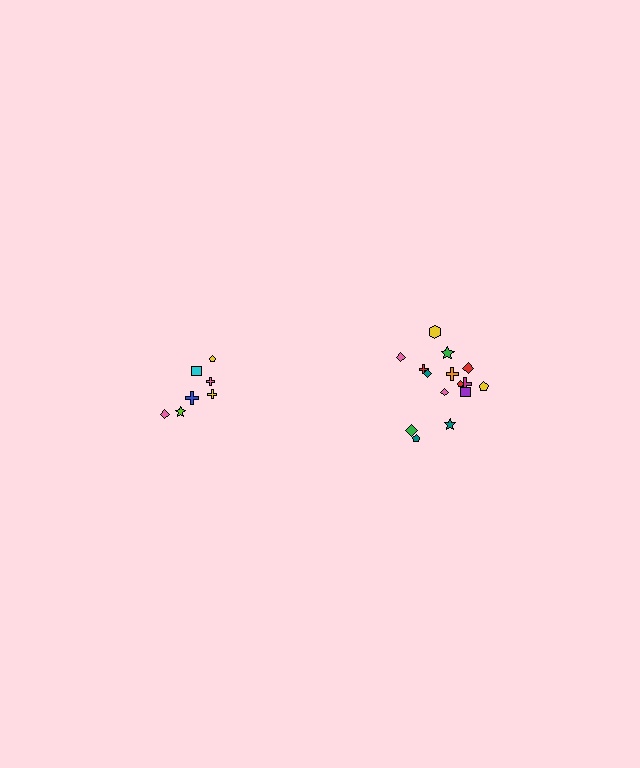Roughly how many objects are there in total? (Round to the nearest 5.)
Roughly 20 objects in total.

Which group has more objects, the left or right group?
The right group.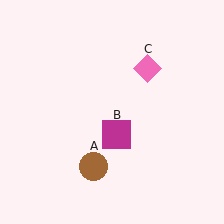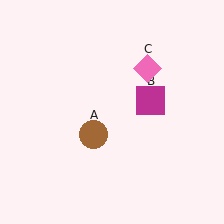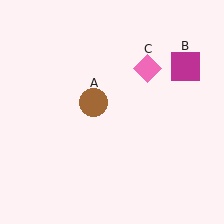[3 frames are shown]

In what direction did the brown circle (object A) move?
The brown circle (object A) moved up.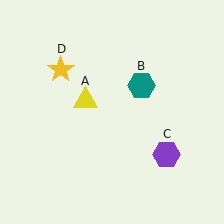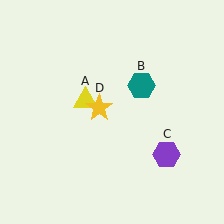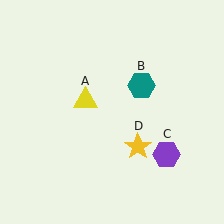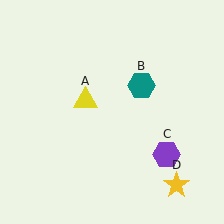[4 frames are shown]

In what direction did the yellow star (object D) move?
The yellow star (object D) moved down and to the right.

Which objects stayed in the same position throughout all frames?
Yellow triangle (object A) and teal hexagon (object B) and purple hexagon (object C) remained stationary.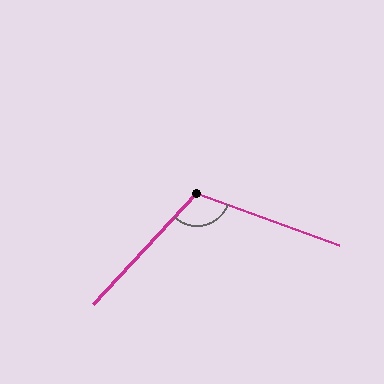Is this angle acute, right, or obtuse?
It is obtuse.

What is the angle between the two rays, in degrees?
Approximately 113 degrees.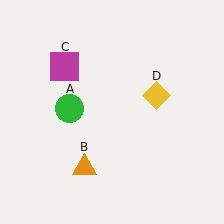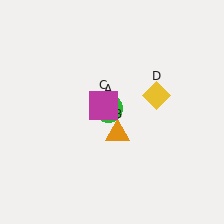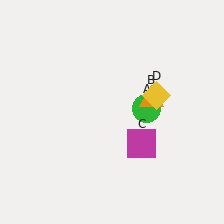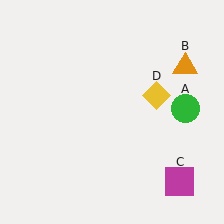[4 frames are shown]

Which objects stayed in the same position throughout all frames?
Yellow diamond (object D) remained stationary.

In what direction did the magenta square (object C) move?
The magenta square (object C) moved down and to the right.